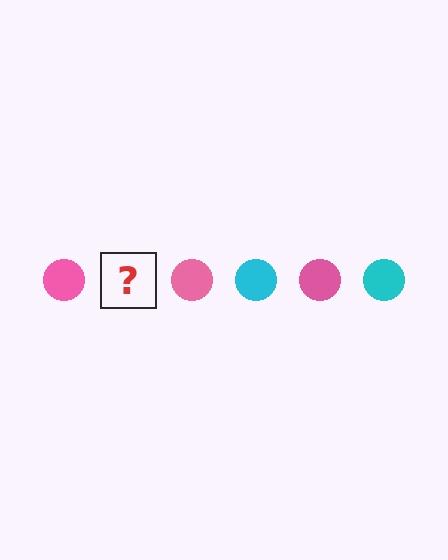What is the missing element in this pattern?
The missing element is a cyan circle.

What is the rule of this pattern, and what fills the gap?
The rule is that the pattern cycles through pink, cyan circles. The gap should be filled with a cyan circle.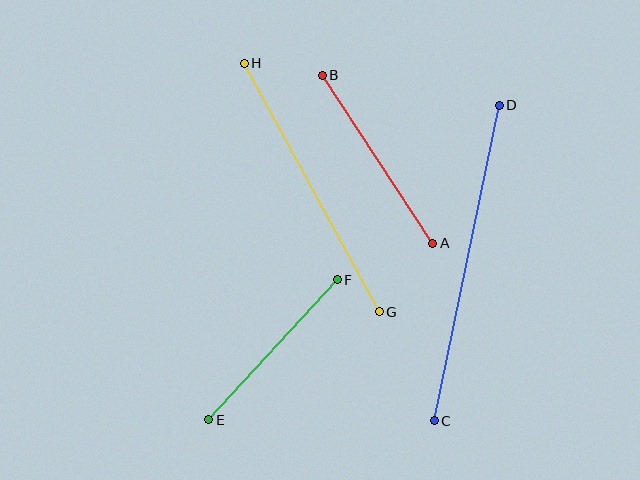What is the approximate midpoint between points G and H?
The midpoint is at approximately (312, 187) pixels.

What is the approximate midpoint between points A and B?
The midpoint is at approximately (378, 159) pixels.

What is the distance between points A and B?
The distance is approximately 201 pixels.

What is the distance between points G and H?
The distance is approximately 283 pixels.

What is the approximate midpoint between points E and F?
The midpoint is at approximately (273, 350) pixels.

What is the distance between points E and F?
The distance is approximately 190 pixels.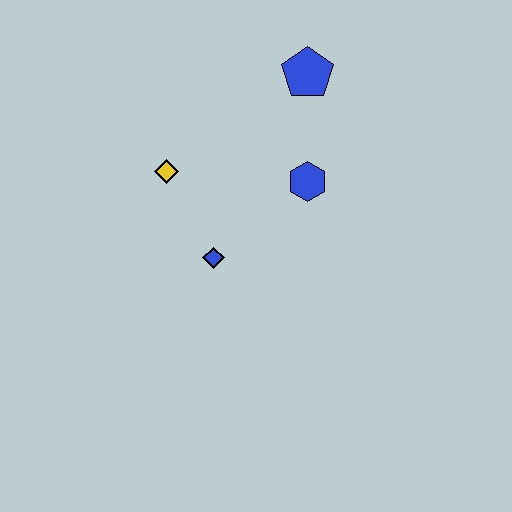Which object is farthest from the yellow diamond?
The blue pentagon is farthest from the yellow diamond.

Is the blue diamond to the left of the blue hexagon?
Yes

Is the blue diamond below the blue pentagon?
Yes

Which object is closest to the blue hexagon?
The blue pentagon is closest to the blue hexagon.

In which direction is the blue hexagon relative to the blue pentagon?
The blue hexagon is below the blue pentagon.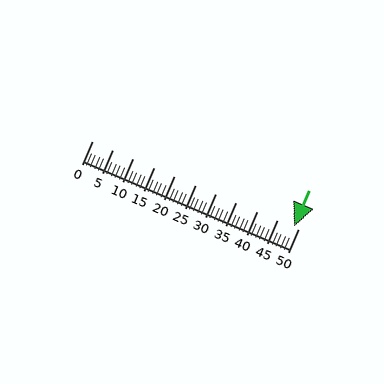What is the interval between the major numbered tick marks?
The major tick marks are spaced 5 units apart.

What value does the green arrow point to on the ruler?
The green arrow points to approximately 49.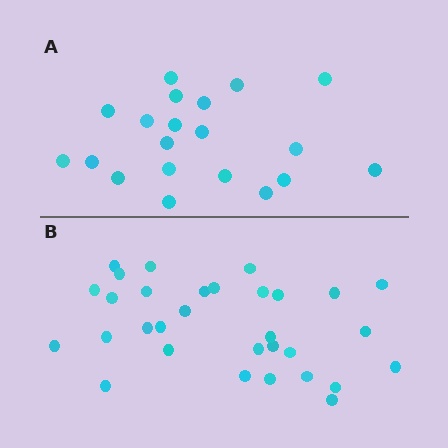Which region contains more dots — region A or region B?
Region B (the bottom region) has more dots.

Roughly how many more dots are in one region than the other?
Region B has roughly 12 or so more dots than region A.